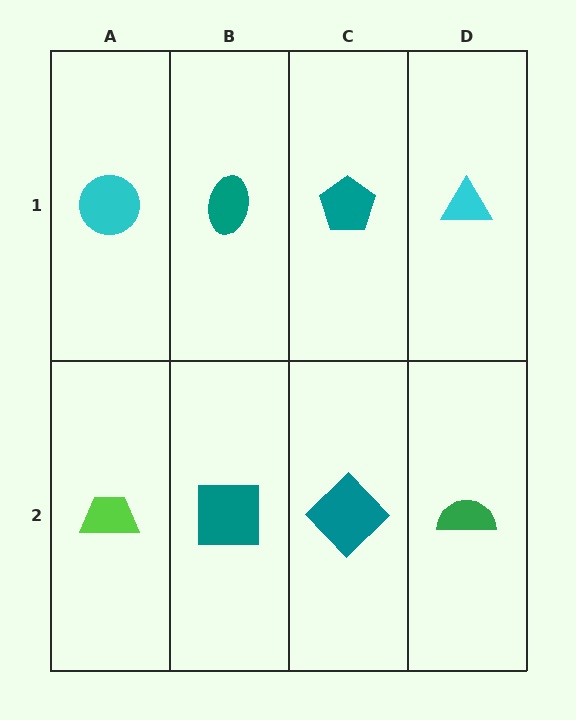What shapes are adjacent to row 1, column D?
A green semicircle (row 2, column D), a teal pentagon (row 1, column C).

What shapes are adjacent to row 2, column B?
A teal ellipse (row 1, column B), a lime trapezoid (row 2, column A), a teal diamond (row 2, column C).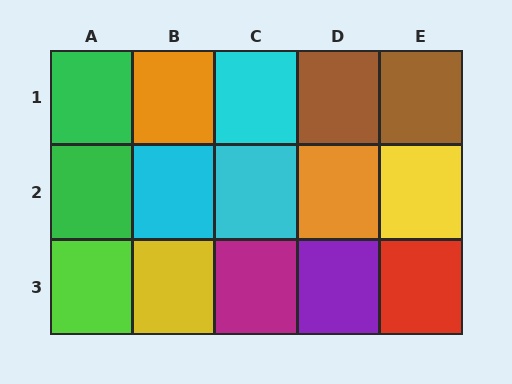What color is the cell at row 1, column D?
Brown.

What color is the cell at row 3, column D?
Purple.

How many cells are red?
1 cell is red.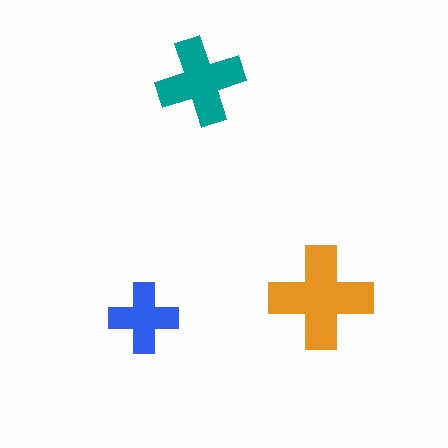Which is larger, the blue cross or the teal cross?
The teal one.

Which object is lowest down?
The blue cross is bottommost.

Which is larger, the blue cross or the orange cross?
The orange one.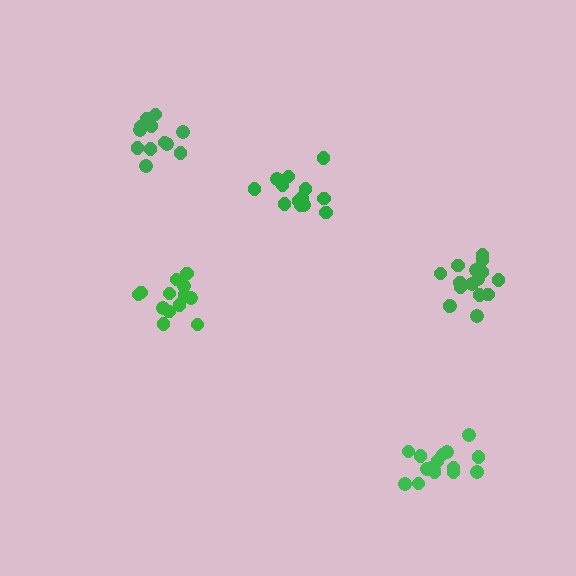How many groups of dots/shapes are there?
There are 5 groups.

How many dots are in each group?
Group 1: 12 dots, Group 2: 16 dots, Group 3: 13 dots, Group 4: 13 dots, Group 5: 16 dots (70 total).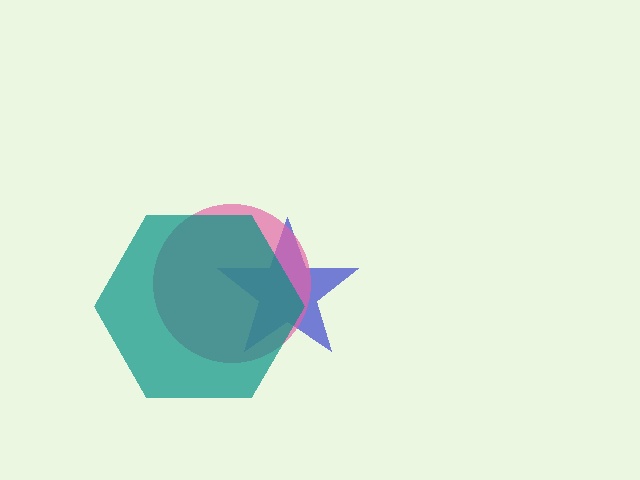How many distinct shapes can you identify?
There are 3 distinct shapes: a blue star, a pink circle, a teal hexagon.